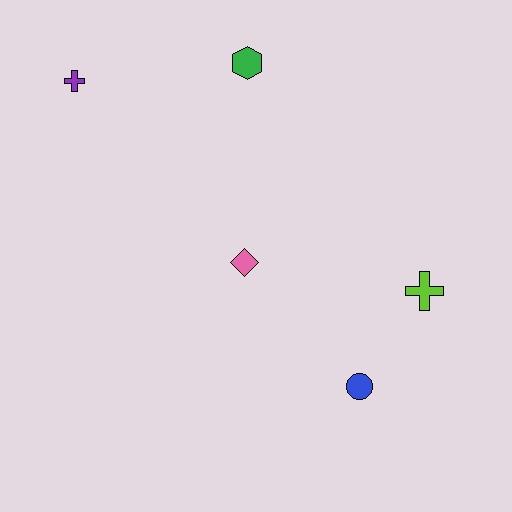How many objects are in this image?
There are 5 objects.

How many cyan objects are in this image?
There are no cyan objects.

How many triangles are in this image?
There are no triangles.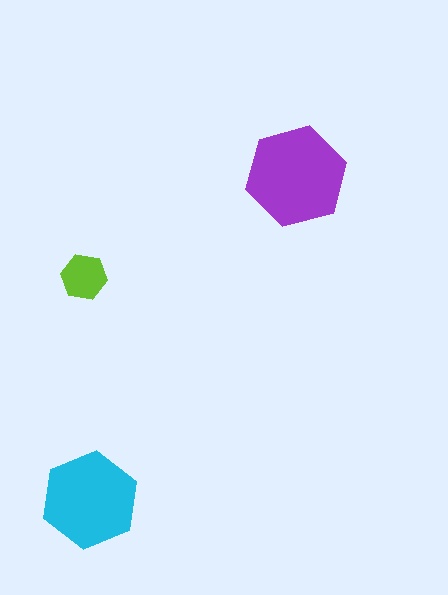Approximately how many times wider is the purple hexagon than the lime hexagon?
About 2 times wider.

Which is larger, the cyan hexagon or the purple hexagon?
The purple one.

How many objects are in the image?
There are 3 objects in the image.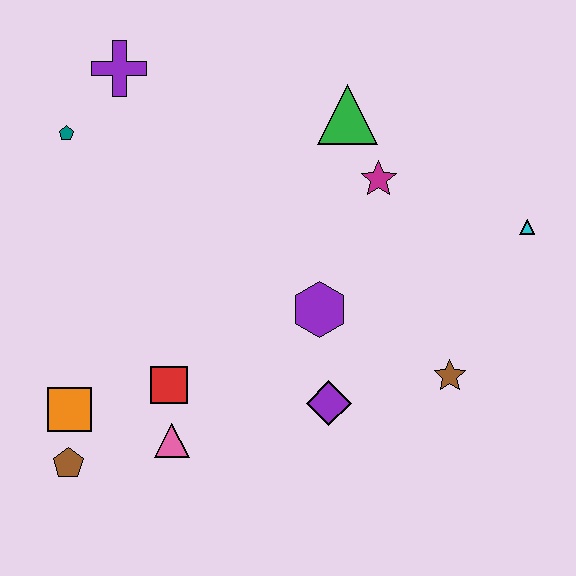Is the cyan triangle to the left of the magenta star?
No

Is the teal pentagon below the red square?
No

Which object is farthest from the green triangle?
The brown pentagon is farthest from the green triangle.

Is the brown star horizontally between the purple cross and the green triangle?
No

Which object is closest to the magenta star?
The green triangle is closest to the magenta star.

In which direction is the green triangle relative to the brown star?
The green triangle is above the brown star.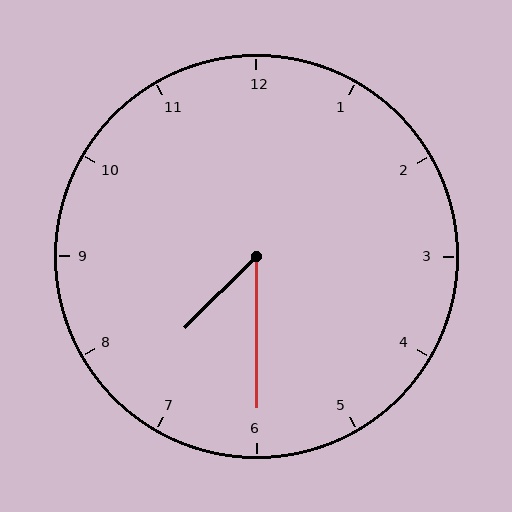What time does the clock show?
7:30.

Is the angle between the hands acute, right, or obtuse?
It is acute.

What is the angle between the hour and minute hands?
Approximately 45 degrees.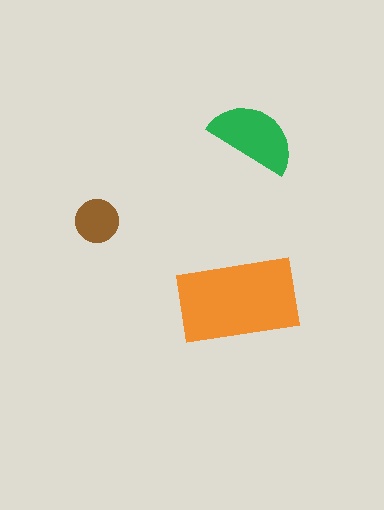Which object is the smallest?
The brown circle.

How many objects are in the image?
There are 3 objects in the image.